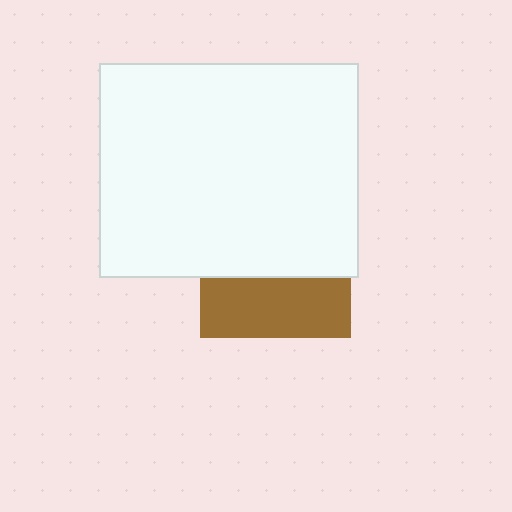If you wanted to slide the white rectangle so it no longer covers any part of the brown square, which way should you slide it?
Slide it up — that is the most direct way to separate the two shapes.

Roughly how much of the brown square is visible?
A small part of it is visible (roughly 40%).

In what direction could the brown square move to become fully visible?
The brown square could move down. That would shift it out from behind the white rectangle entirely.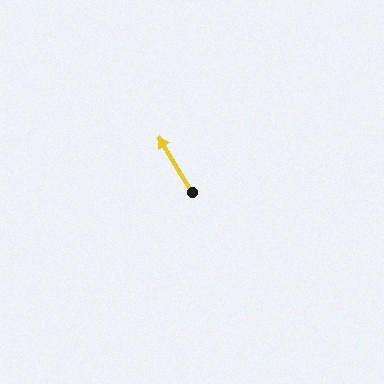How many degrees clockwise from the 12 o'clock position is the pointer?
Approximately 329 degrees.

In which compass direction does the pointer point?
Northwest.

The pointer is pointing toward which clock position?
Roughly 11 o'clock.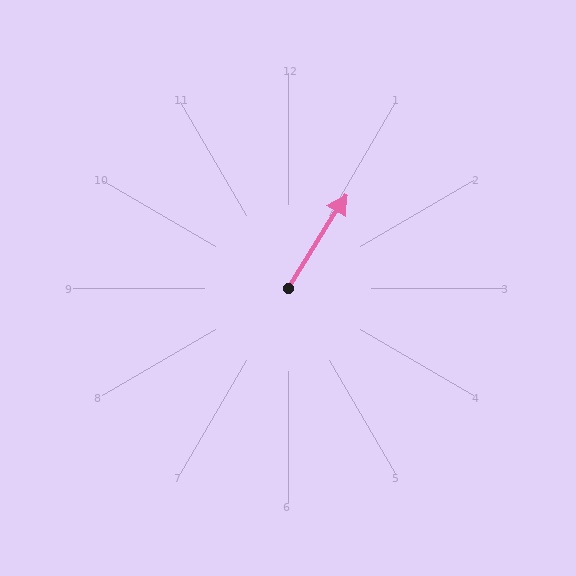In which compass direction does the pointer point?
Northeast.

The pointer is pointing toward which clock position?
Roughly 1 o'clock.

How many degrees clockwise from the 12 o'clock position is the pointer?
Approximately 32 degrees.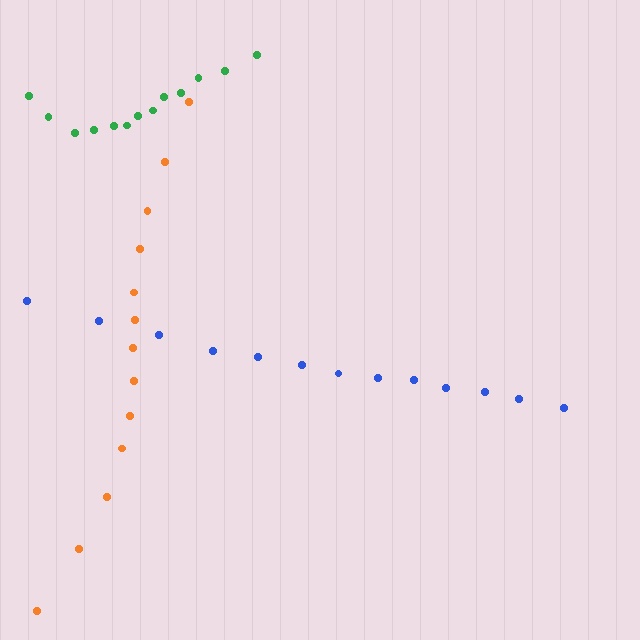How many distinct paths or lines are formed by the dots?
There are 3 distinct paths.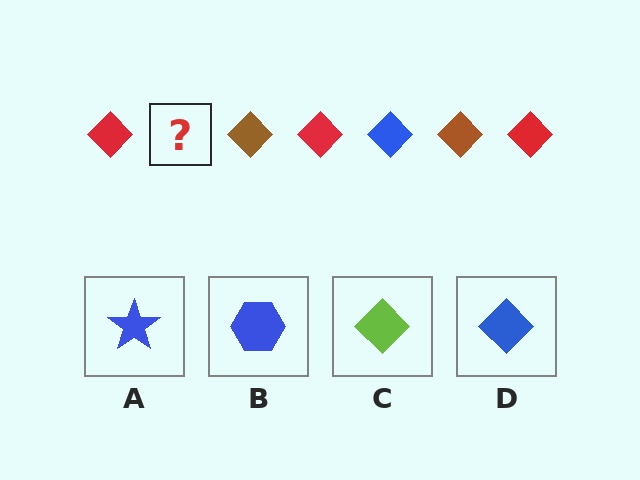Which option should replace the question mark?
Option D.